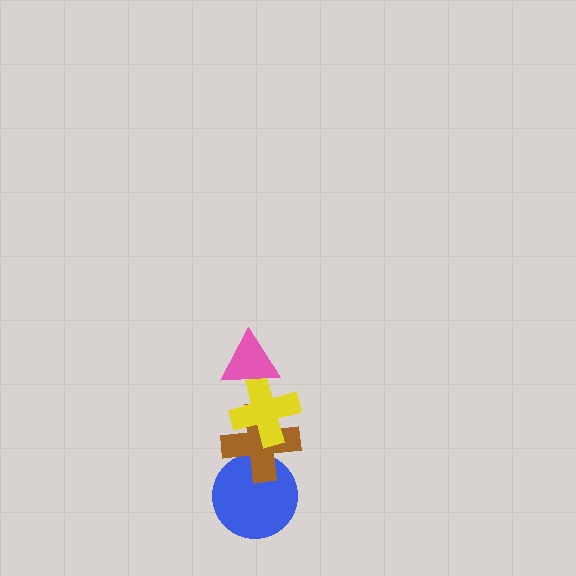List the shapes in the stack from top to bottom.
From top to bottom: the pink triangle, the yellow cross, the brown cross, the blue circle.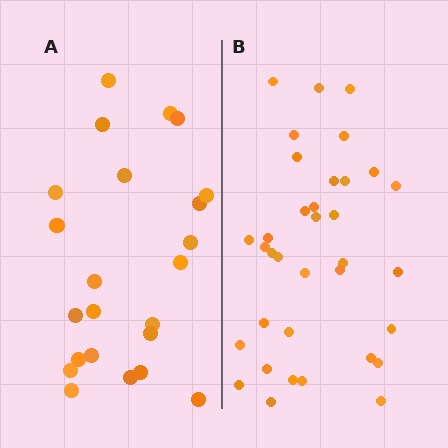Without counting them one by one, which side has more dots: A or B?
Region B (the right region) has more dots.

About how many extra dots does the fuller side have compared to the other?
Region B has roughly 12 or so more dots than region A.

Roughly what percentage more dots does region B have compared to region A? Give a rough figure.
About 50% more.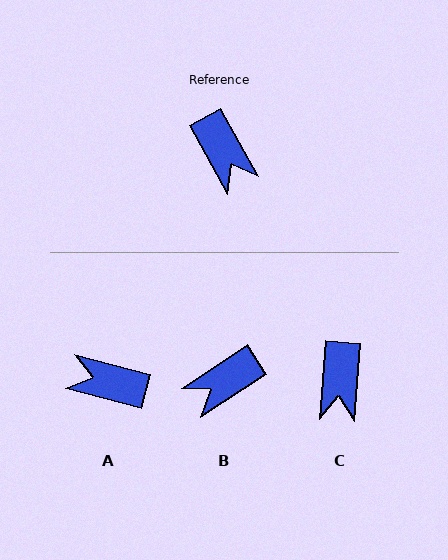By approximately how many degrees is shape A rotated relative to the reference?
Approximately 134 degrees clockwise.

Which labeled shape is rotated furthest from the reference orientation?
A, about 134 degrees away.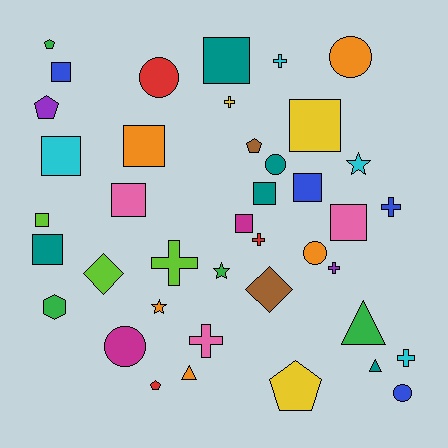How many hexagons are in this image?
There is 1 hexagon.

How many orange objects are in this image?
There are 5 orange objects.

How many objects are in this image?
There are 40 objects.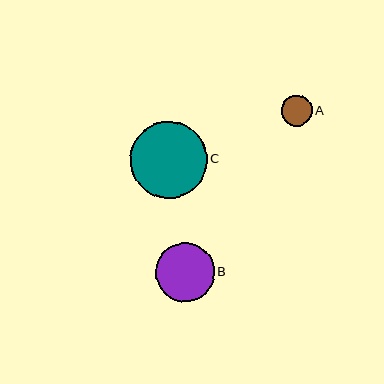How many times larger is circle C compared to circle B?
Circle C is approximately 1.3 times the size of circle B.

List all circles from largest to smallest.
From largest to smallest: C, B, A.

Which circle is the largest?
Circle C is the largest with a size of approximately 77 pixels.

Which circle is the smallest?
Circle A is the smallest with a size of approximately 31 pixels.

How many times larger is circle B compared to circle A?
Circle B is approximately 1.9 times the size of circle A.